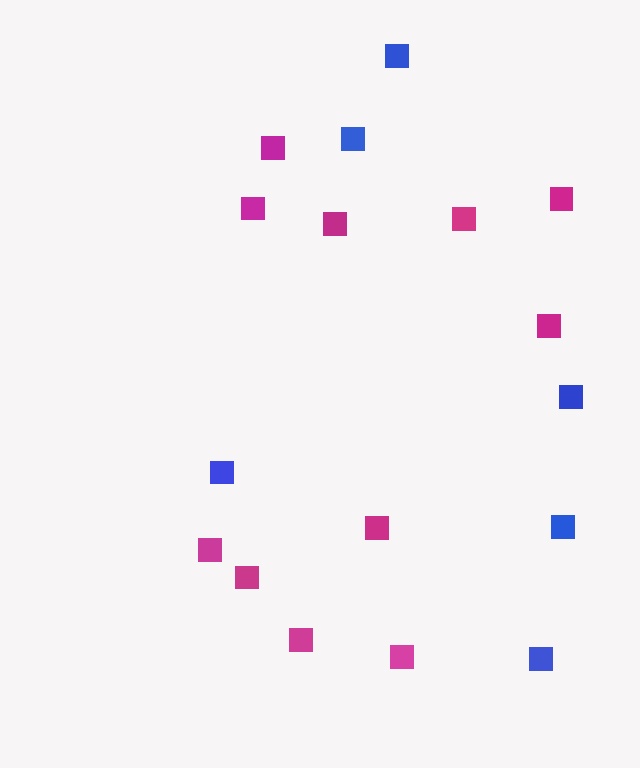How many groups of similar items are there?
There are 2 groups: one group of blue squares (6) and one group of magenta squares (11).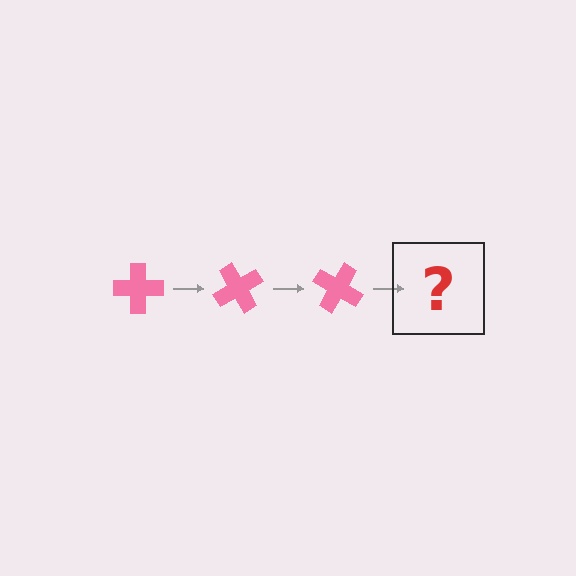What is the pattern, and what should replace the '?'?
The pattern is that the cross rotates 60 degrees each step. The '?' should be a pink cross rotated 180 degrees.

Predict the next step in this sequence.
The next step is a pink cross rotated 180 degrees.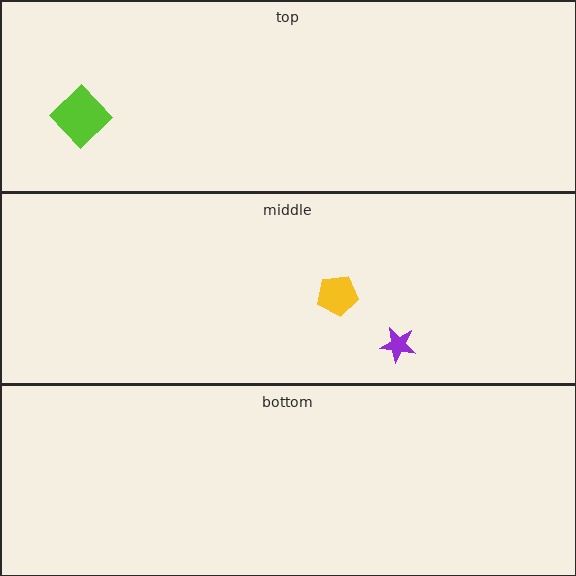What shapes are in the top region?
The lime diamond.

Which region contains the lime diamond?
The top region.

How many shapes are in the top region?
1.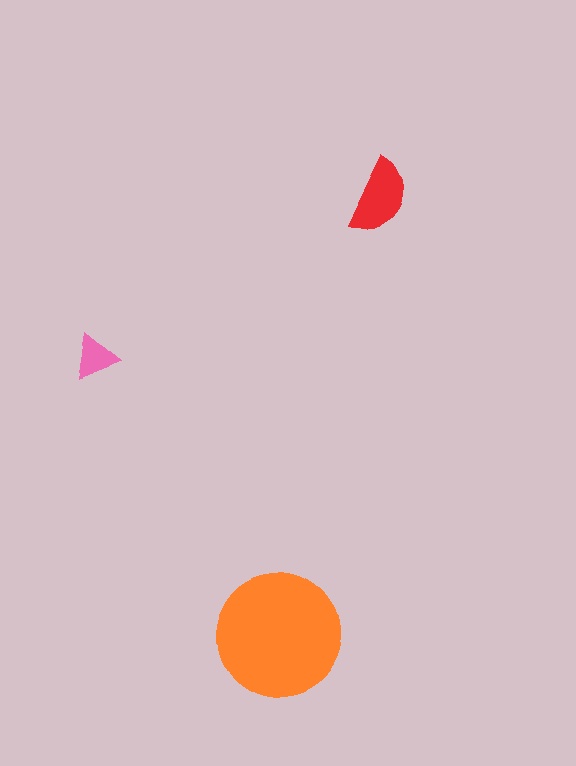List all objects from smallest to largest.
The pink triangle, the red semicircle, the orange circle.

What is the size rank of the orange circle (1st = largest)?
1st.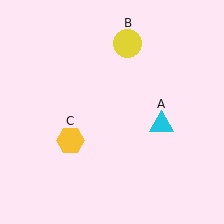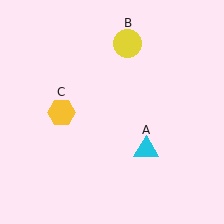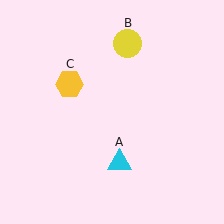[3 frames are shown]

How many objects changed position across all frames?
2 objects changed position: cyan triangle (object A), yellow hexagon (object C).